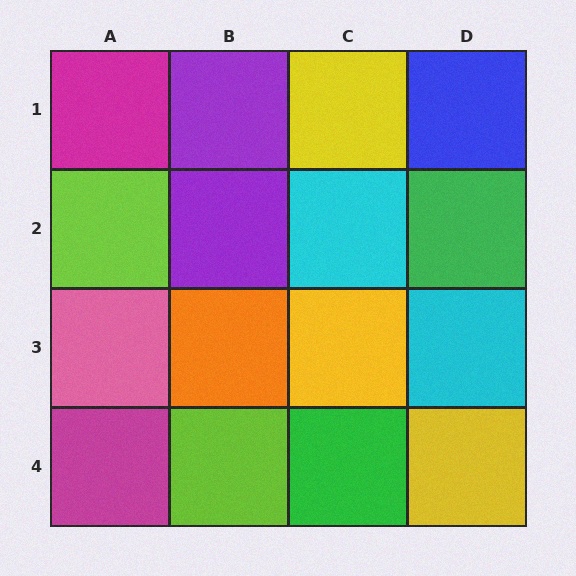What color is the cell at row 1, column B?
Purple.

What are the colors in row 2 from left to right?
Lime, purple, cyan, green.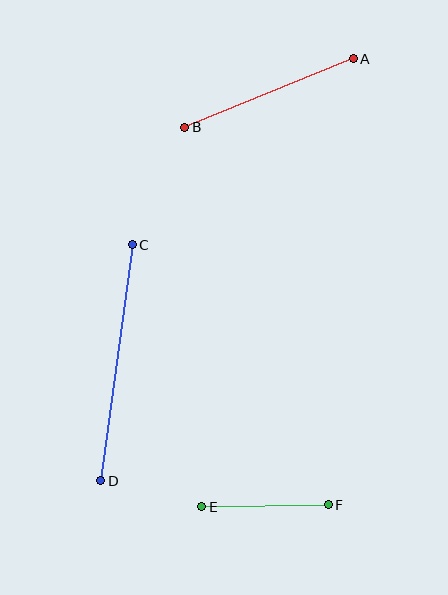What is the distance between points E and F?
The distance is approximately 127 pixels.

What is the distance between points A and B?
The distance is approximately 182 pixels.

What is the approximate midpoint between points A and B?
The midpoint is at approximately (269, 93) pixels.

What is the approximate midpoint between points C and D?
The midpoint is at approximately (116, 363) pixels.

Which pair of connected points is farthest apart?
Points C and D are farthest apart.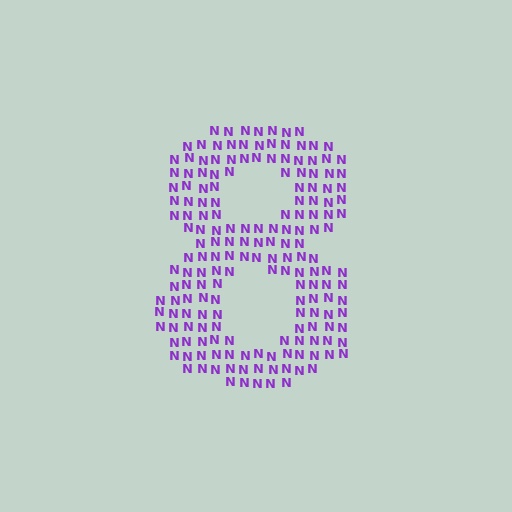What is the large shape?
The large shape is the digit 8.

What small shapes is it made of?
It is made of small letter N's.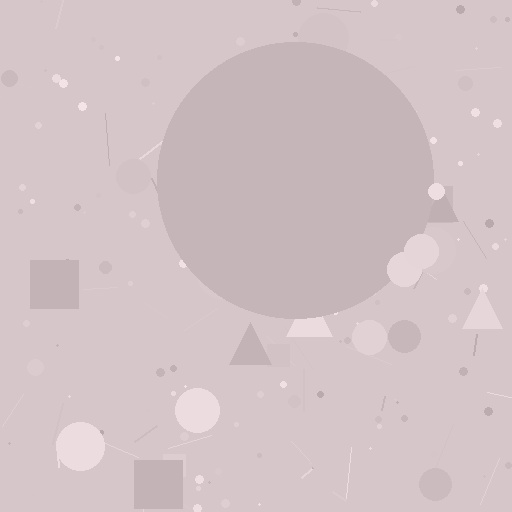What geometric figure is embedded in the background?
A circle is embedded in the background.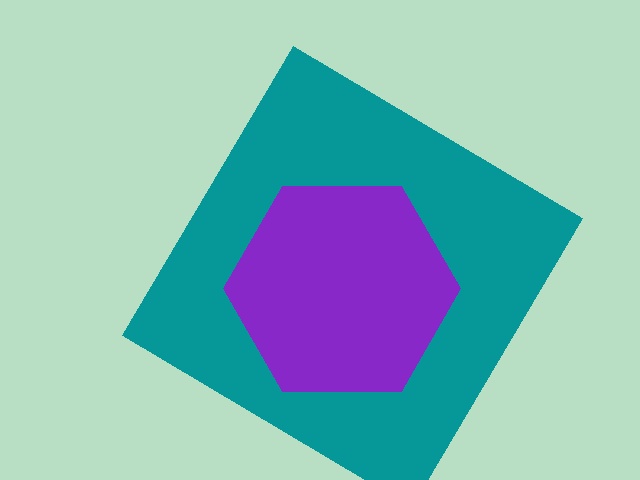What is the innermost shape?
The purple hexagon.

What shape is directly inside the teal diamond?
The purple hexagon.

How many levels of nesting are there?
2.